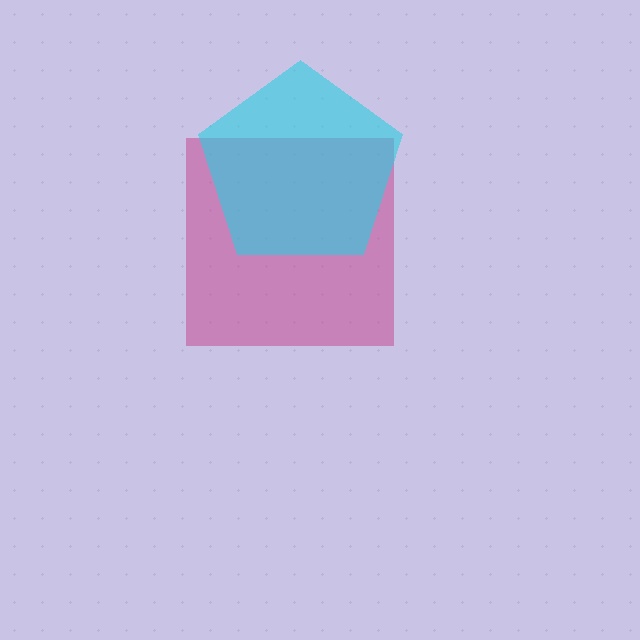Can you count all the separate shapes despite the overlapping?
Yes, there are 2 separate shapes.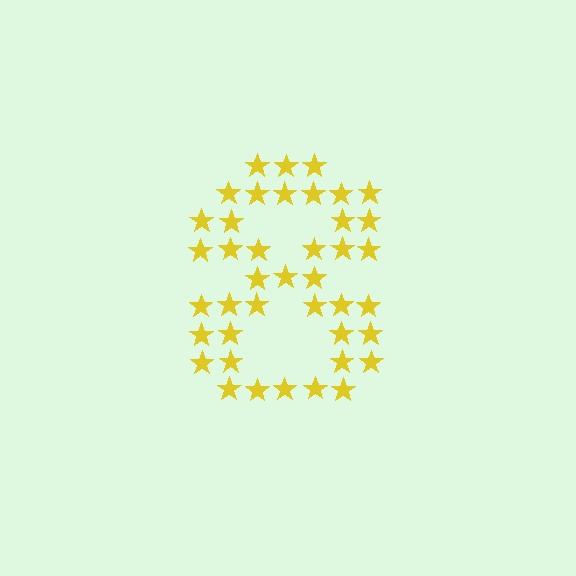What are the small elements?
The small elements are stars.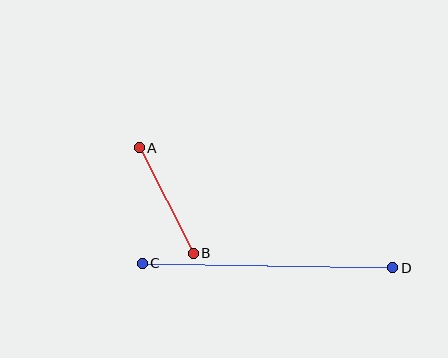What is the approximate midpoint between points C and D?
The midpoint is at approximately (268, 266) pixels.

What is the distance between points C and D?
The distance is approximately 251 pixels.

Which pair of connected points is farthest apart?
Points C and D are farthest apart.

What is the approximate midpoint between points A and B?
The midpoint is at approximately (166, 200) pixels.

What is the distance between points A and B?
The distance is approximately 119 pixels.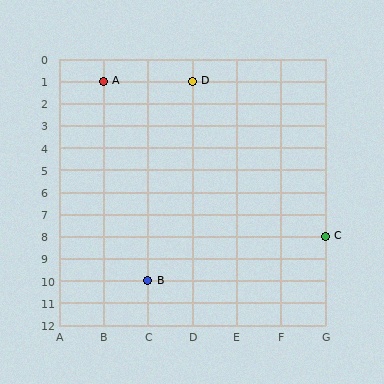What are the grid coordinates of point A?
Point A is at grid coordinates (B, 1).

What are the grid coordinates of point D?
Point D is at grid coordinates (D, 1).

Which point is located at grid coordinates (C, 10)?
Point B is at (C, 10).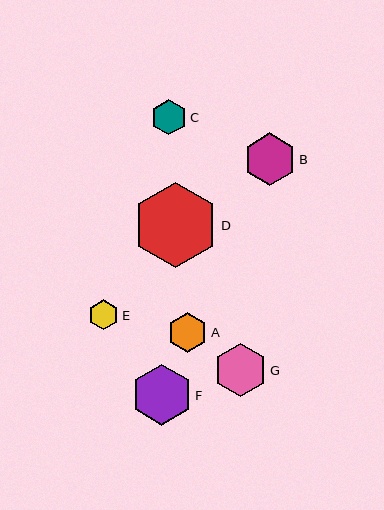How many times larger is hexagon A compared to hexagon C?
Hexagon A is approximately 1.1 times the size of hexagon C.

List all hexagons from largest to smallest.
From largest to smallest: D, F, G, B, A, C, E.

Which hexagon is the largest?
Hexagon D is the largest with a size of approximately 85 pixels.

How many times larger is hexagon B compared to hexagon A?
Hexagon B is approximately 1.3 times the size of hexagon A.